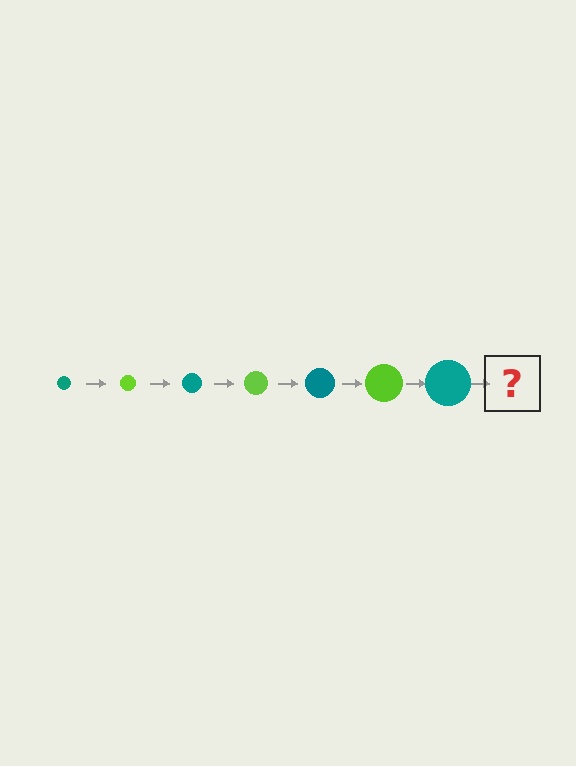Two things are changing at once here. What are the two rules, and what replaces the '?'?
The two rules are that the circle grows larger each step and the color cycles through teal and lime. The '?' should be a lime circle, larger than the previous one.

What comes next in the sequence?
The next element should be a lime circle, larger than the previous one.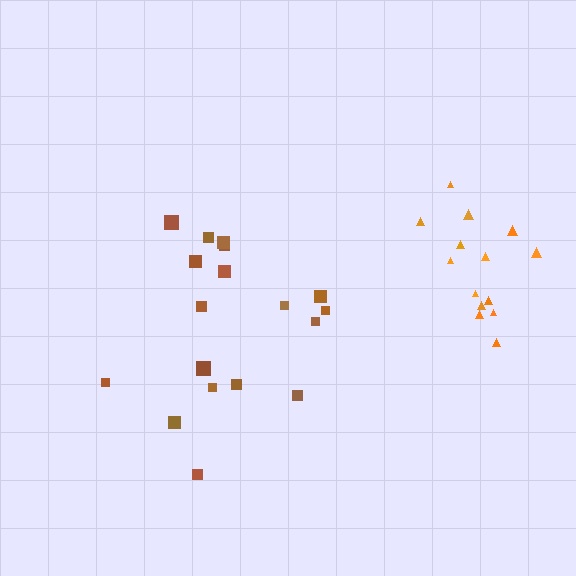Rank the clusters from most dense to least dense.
orange, brown.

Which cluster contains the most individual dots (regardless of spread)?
Brown (18).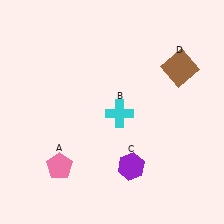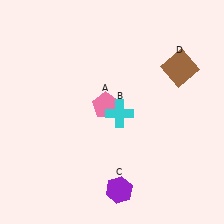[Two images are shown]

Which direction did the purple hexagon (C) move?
The purple hexagon (C) moved down.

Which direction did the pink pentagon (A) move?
The pink pentagon (A) moved up.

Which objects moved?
The objects that moved are: the pink pentagon (A), the purple hexagon (C).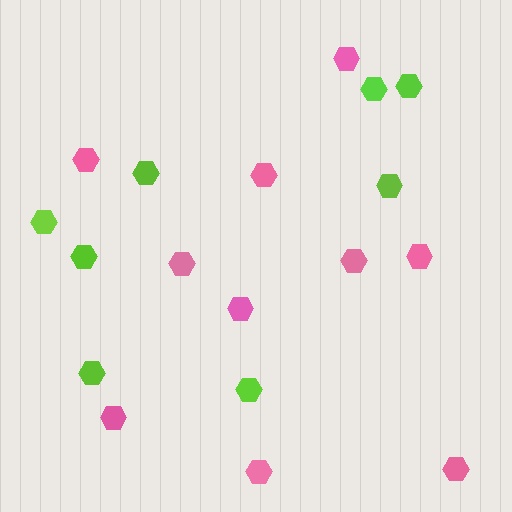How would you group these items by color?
There are 2 groups: one group of lime hexagons (8) and one group of pink hexagons (10).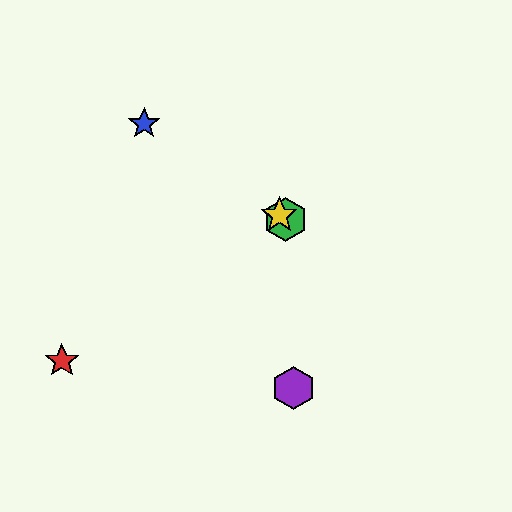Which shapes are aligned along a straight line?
The blue star, the green hexagon, the yellow star are aligned along a straight line.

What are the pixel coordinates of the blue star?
The blue star is at (144, 124).